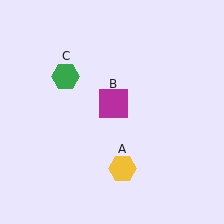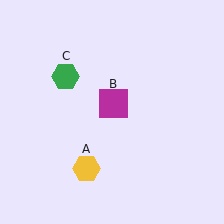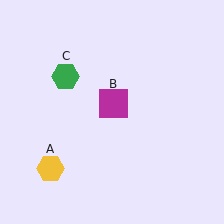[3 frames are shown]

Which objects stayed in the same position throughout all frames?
Magenta square (object B) and green hexagon (object C) remained stationary.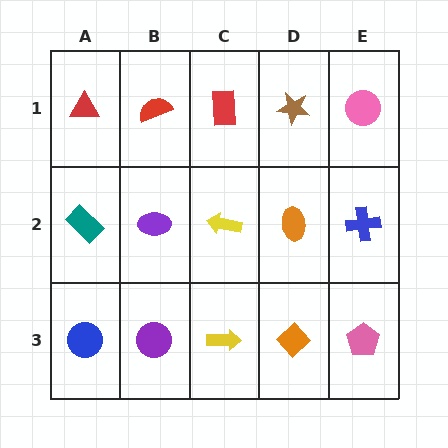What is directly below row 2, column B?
A purple circle.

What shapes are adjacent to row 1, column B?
A purple ellipse (row 2, column B), a red triangle (row 1, column A), a red rectangle (row 1, column C).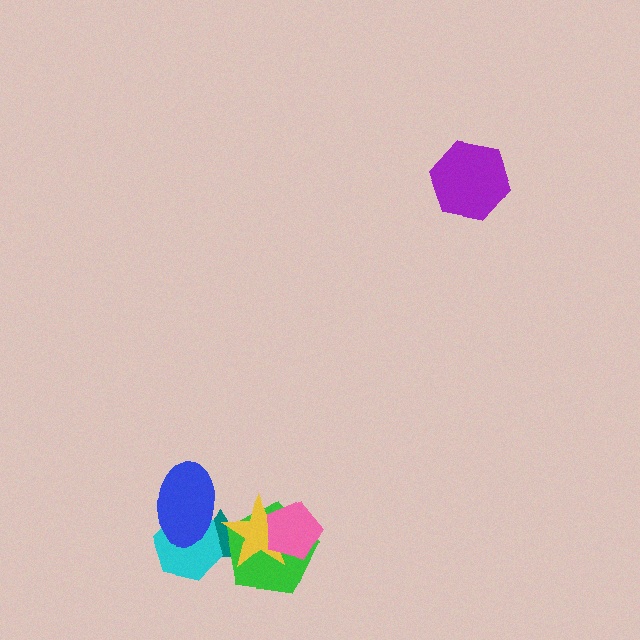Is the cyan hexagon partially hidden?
Yes, it is partially covered by another shape.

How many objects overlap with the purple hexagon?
0 objects overlap with the purple hexagon.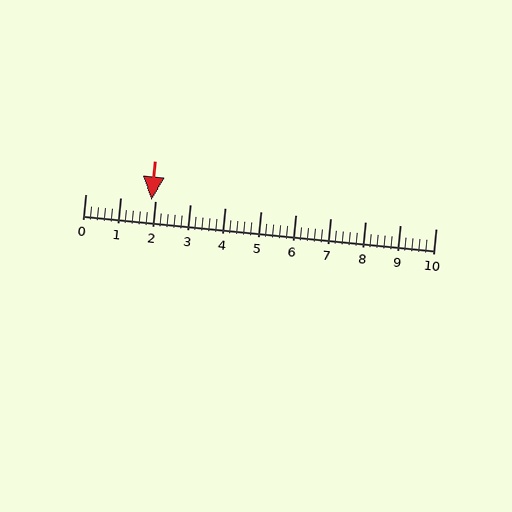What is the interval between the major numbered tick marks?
The major tick marks are spaced 1 units apart.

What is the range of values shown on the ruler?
The ruler shows values from 0 to 10.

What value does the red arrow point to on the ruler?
The red arrow points to approximately 1.9.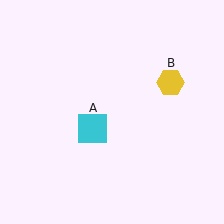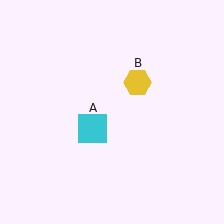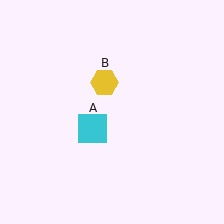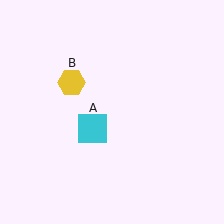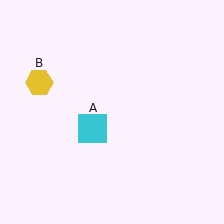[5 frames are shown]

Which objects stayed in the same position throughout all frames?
Cyan square (object A) remained stationary.